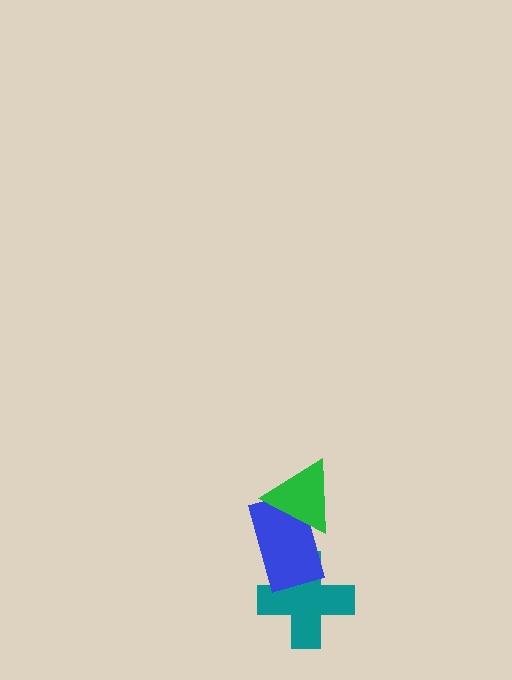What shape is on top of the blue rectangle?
The green triangle is on top of the blue rectangle.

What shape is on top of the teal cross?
The blue rectangle is on top of the teal cross.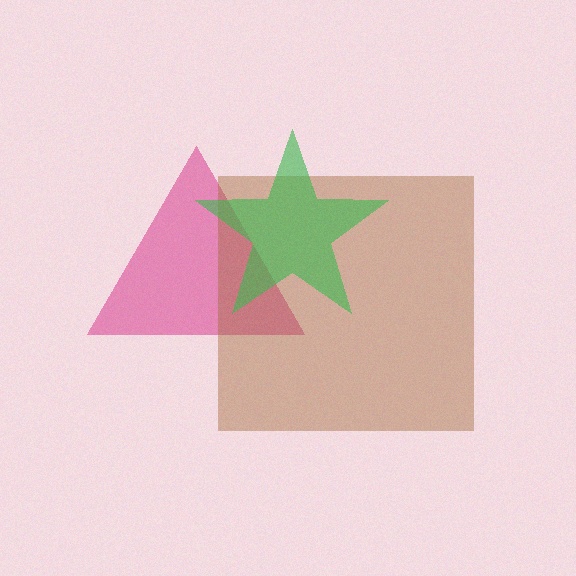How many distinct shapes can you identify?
There are 3 distinct shapes: a pink triangle, a brown square, a green star.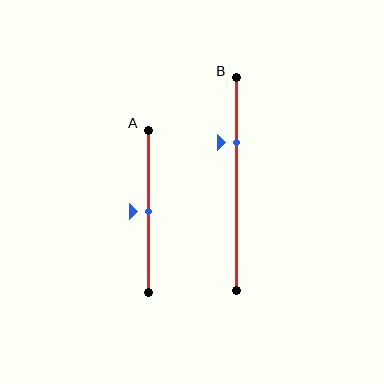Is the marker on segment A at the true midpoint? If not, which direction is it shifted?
Yes, the marker on segment A is at the true midpoint.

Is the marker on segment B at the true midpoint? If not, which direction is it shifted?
No, the marker on segment B is shifted upward by about 20% of the segment length.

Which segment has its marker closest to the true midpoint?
Segment A has its marker closest to the true midpoint.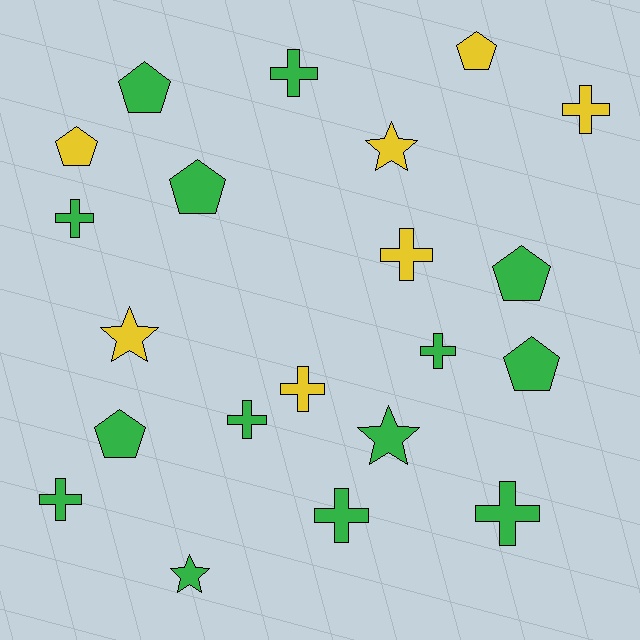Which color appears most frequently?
Green, with 14 objects.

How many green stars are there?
There are 2 green stars.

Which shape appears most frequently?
Cross, with 10 objects.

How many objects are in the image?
There are 21 objects.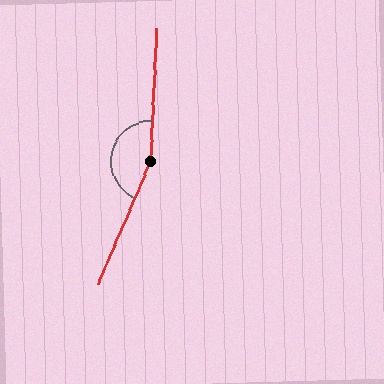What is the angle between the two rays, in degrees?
Approximately 159 degrees.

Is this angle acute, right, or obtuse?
It is obtuse.